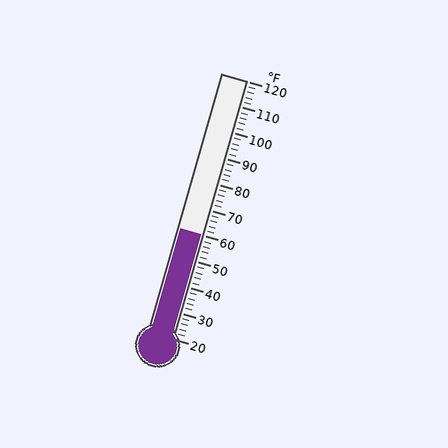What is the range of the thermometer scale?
The thermometer scale ranges from 20°F to 120°F.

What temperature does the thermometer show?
The thermometer shows approximately 60°F.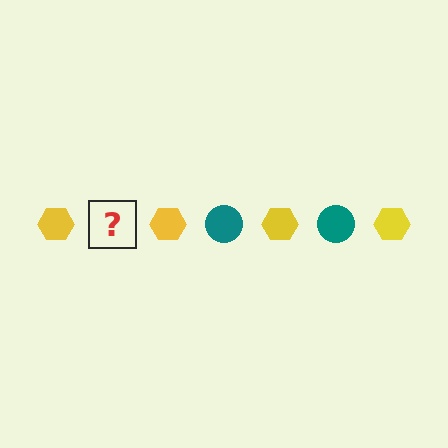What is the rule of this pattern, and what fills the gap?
The rule is that the pattern alternates between yellow hexagon and teal circle. The gap should be filled with a teal circle.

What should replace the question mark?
The question mark should be replaced with a teal circle.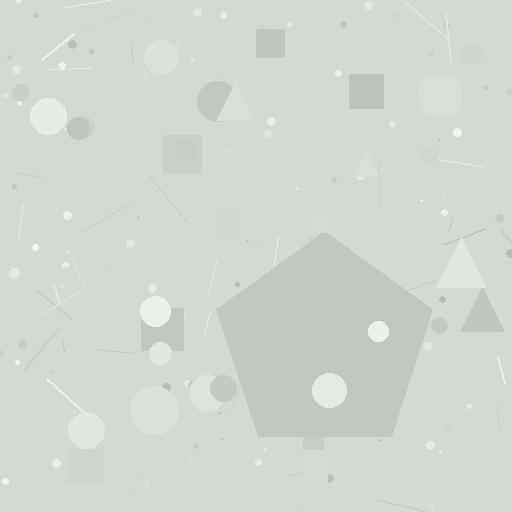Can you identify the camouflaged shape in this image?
The camouflaged shape is a pentagon.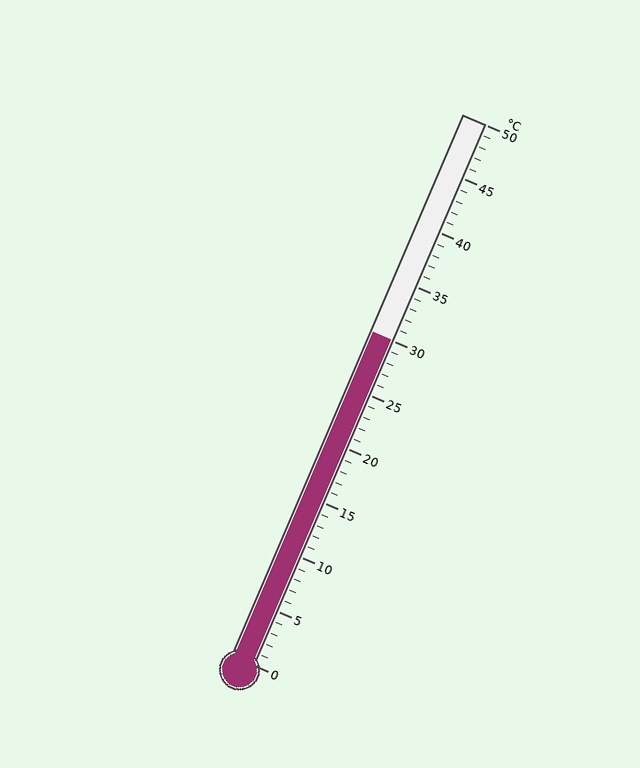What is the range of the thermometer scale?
The thermometer scale ranges from 0°C to 50°C.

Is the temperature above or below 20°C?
The temperature is above 20°C.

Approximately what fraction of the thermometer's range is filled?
The thermometer is filled to approximately 60% of its range.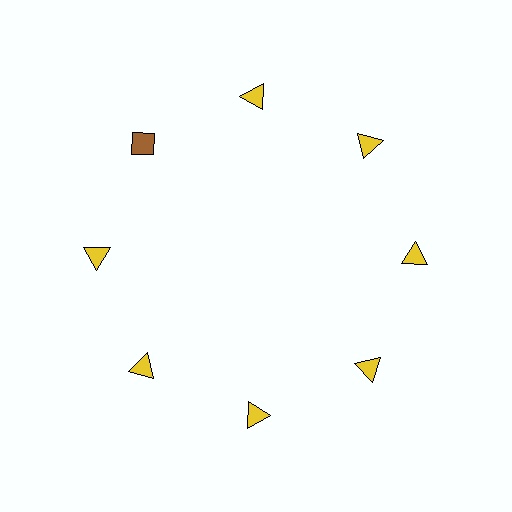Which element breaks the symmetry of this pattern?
The brown diamond at roughly the 10 o'clock position breaks the symmetry. All other shapes are yellow triangles.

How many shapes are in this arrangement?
There are 8 shapes arranged in a ring pattern.